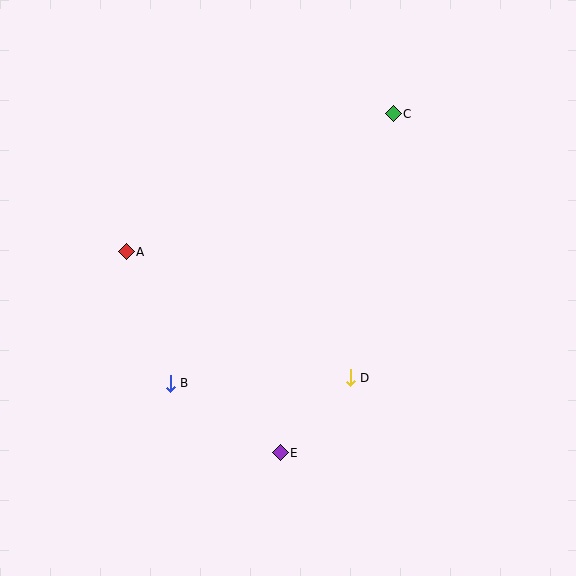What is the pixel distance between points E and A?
The distance between E and A is 254 pixels.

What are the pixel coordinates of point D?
Point D is at (350, 378).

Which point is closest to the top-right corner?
Point C is closest to the top-right corner.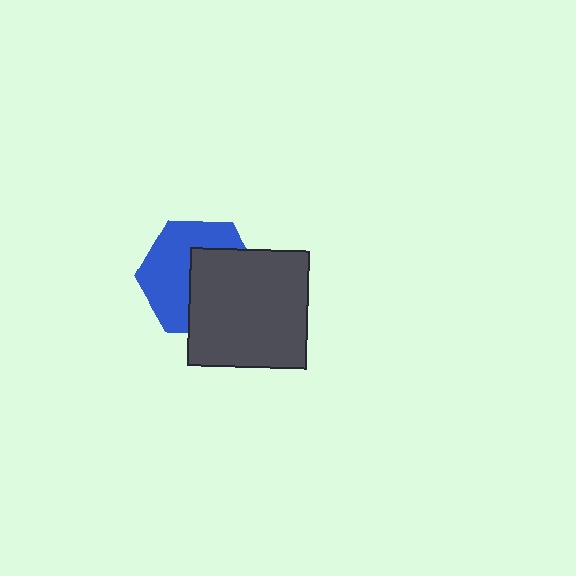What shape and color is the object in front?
The object in front is a dark gray square.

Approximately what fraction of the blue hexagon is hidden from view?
Roughly 48% of the blue hexagon is hidden behind the dark gray square.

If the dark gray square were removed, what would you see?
You would see the complete blue hexagon.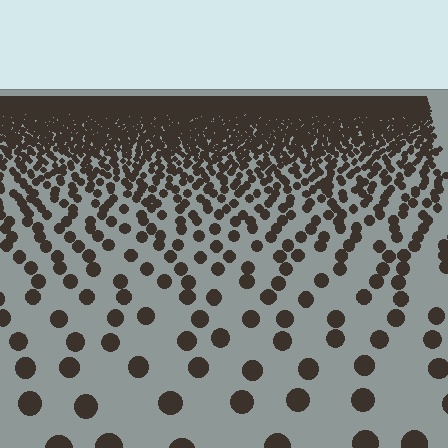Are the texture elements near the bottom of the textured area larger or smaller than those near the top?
Larger. Near the bottom, elements are closer to the viewer and appear at a bigger on-screen size.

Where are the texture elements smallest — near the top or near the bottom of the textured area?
Near the top.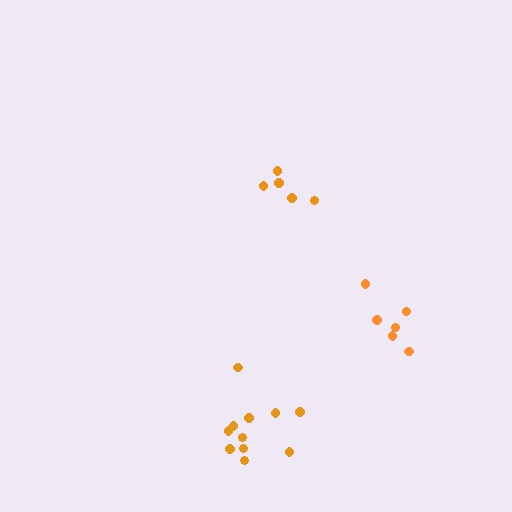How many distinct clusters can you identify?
There are 3 distinct clusters.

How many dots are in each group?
Group 1: 11 dots, Group 2: 6 dots, Group 3: 5 dots (22 total).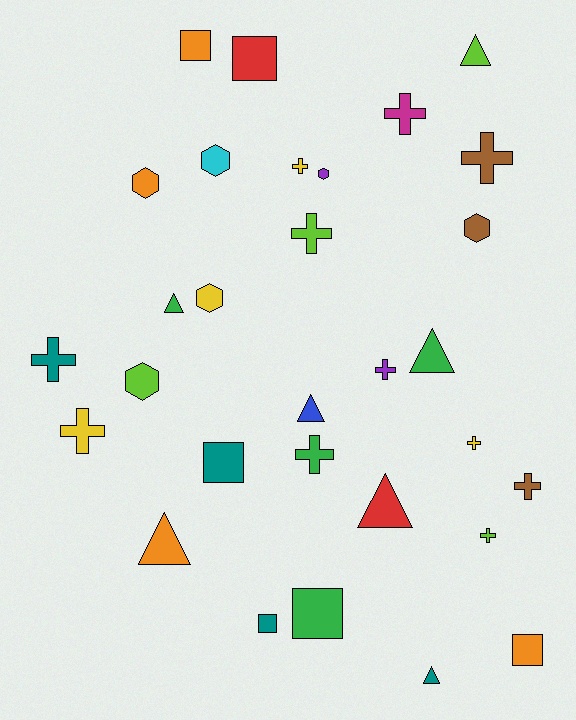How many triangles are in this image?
There are 7 triangles.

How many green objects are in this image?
There are 4 green objects.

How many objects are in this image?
There are 30 objects.